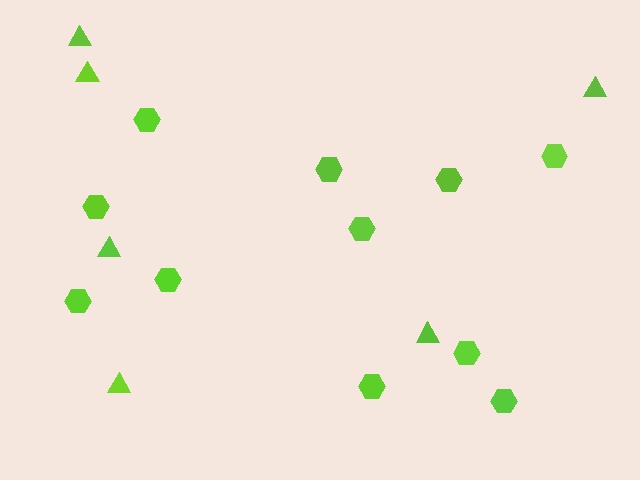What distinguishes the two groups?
There are 2 groups: one group of hexagons (11) and one group of triangles (6).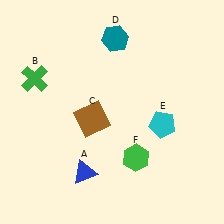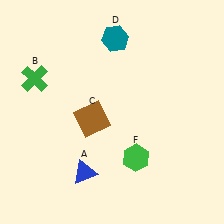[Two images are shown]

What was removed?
The cyan pentagon (E) was removed in Image 2.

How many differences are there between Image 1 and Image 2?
There is 1 difference between the two images.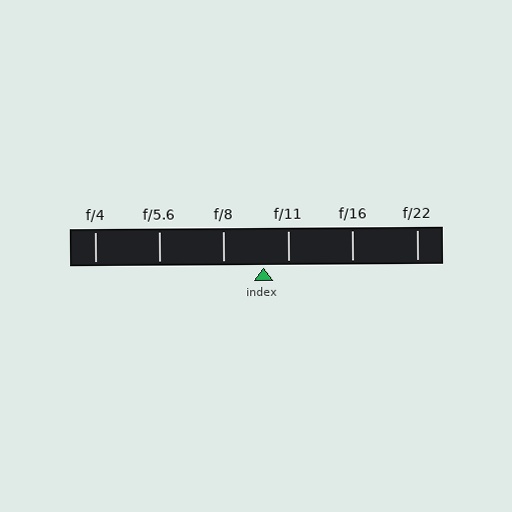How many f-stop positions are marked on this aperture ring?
There are 6 f-stop positions marked.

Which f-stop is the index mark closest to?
The index mark is closest to f/11.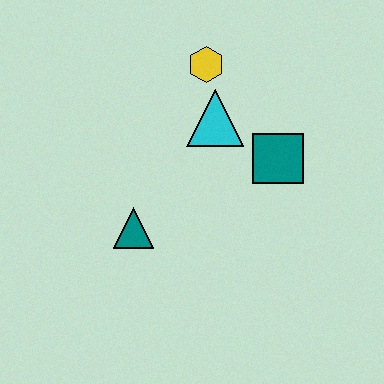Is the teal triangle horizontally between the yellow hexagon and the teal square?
No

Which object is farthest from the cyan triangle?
The teal triangle is farthest from the cyan triangle.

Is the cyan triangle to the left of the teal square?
Yes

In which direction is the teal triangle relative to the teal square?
The teal triangle is to the left of the teal square.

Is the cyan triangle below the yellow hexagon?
Yes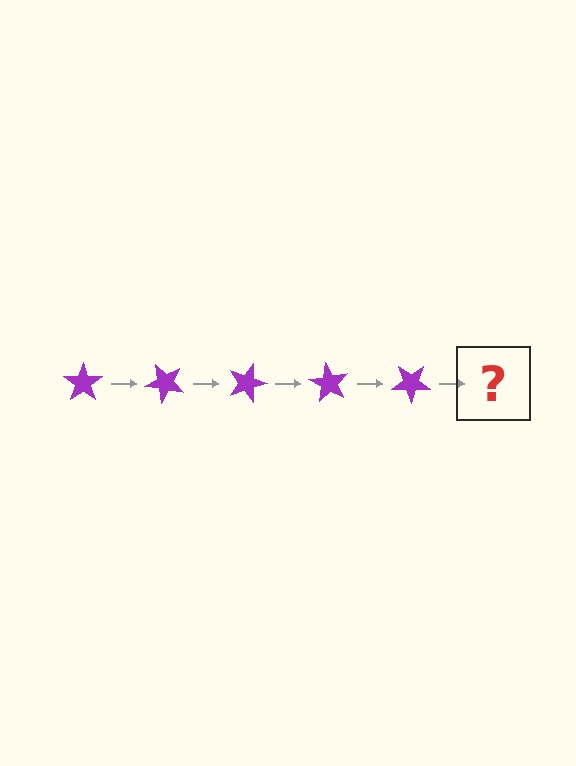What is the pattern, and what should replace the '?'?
The pattern is that the star rotates 45 degrees each step. The '?' should be a purple star rotated 225 degrees.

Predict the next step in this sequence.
The next step is a purple star rotated 225 degrees.